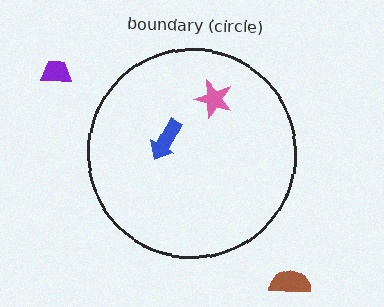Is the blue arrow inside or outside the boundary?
Inside.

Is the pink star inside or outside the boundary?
Inside.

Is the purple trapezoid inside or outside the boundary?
Outside.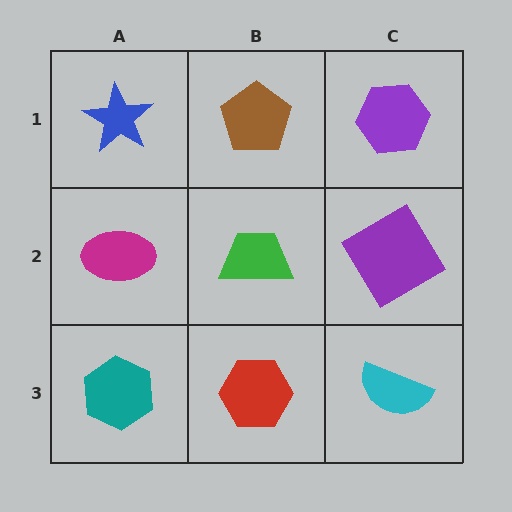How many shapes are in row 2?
3 shapes.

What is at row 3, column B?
A red hexagon.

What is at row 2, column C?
A purple diamond.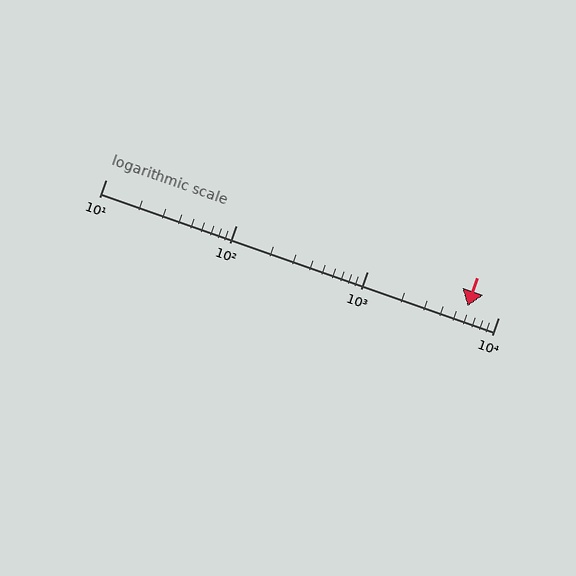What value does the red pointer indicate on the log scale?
The pointer indicates approximately 5800.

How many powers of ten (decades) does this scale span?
The scale spans 3 decades, from 10 to 10000.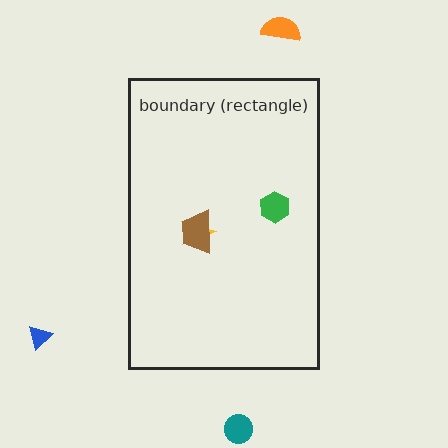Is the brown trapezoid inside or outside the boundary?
Inside.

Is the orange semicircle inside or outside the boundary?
Outside.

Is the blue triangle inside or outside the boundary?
Outside.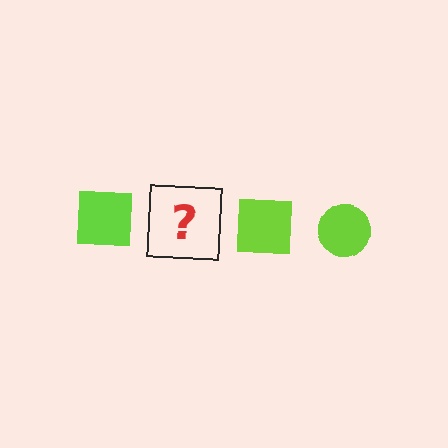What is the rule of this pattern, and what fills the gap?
The rule is that the pattern cycles through square, circle shapes in lime. The gap should be filled with a lime circle.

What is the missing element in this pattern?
The missing element is a lime circle.